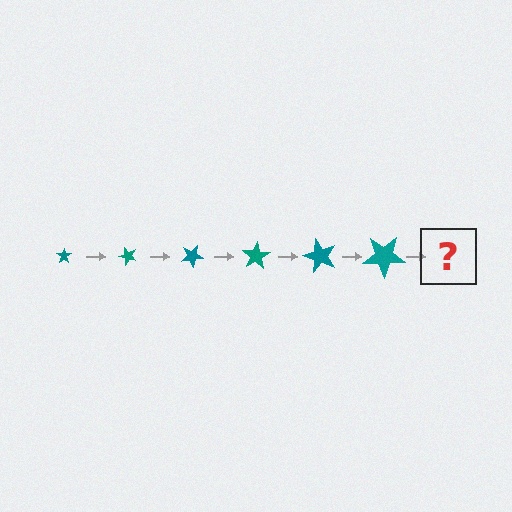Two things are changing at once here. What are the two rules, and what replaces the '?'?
The two rules are that the star grows larger each step and it rotates 50 degrees each step. The '?' should be a star, larger than the previous one and rotated 300 degrees from the start.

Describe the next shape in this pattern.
It should be a star, larger than the previous one and rotated 300 degrees from the start.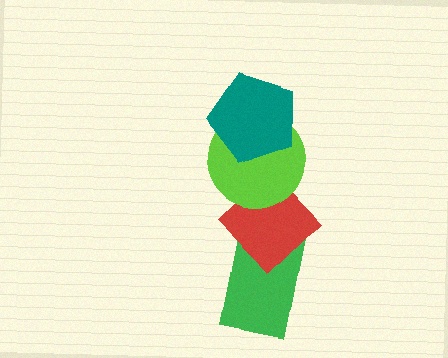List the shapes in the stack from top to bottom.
From top to bottom: the teal pentagon, the lime circle, the red diamond, the green rectangle.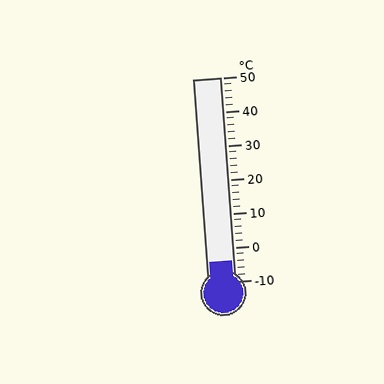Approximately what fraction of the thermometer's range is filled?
The thermometer is filled to approximately 10% of its range.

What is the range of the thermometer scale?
The thermometer scale ranges from -10°C to 50°C.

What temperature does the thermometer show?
The thermometer shows approximately -4°C.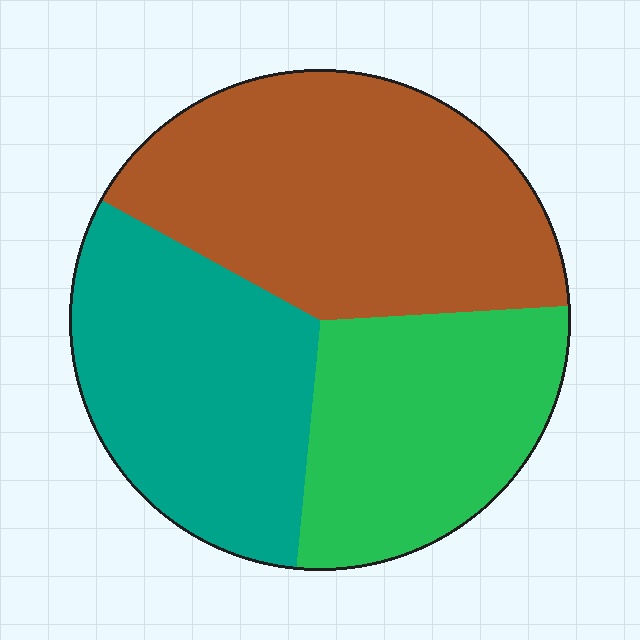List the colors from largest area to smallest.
From largest to smallest: brown, teal, green.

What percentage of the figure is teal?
Teal covers 32% of the figure.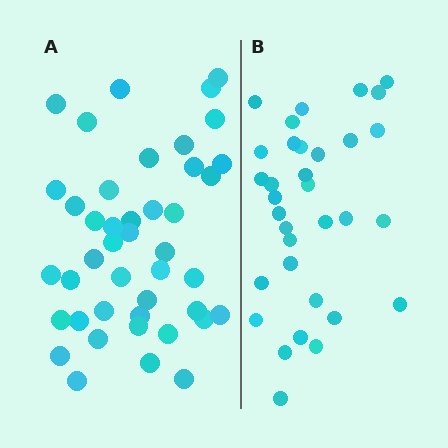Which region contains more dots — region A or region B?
Region A (the left region) has more dots.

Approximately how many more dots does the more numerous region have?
Region A has roughly 10 or so more dots than region B.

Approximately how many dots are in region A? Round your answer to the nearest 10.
About 40 dots. (The exact count is 43, which rounds to 40.)